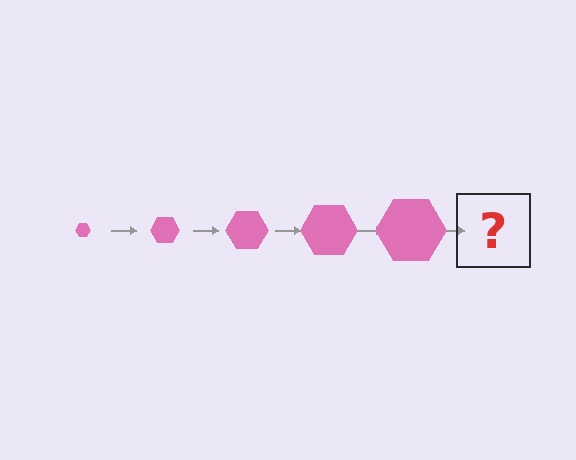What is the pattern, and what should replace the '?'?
The pattern is that the hexagon gets progressively larger each step. The '?' should be a pink hexagon, larger than the previous one.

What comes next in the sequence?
The next element should be a pink hexagon, larger than the previous one.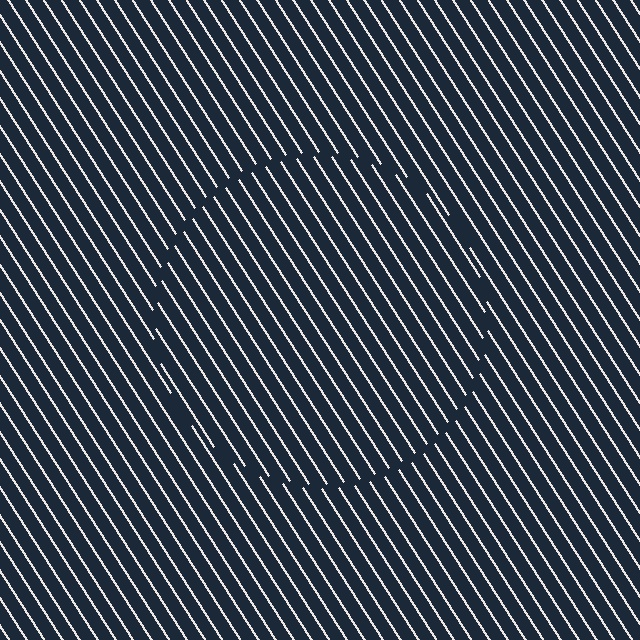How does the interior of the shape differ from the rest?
The interior of the shape contains the same grating, shifted by half a period — the contour is defined by the phase discontinuity where line-ends from the inner and outer gratings abut.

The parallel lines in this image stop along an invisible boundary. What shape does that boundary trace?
An illusory circle. The interior of the shape contains the same grating, shifted by half a period — the contour is defined by the phase discontinuity where line-ends from the inner and outer gratings abut.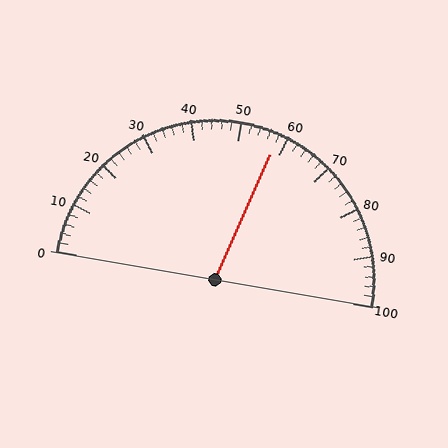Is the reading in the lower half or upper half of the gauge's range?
The reading is in the upper half of the range (0 to 100).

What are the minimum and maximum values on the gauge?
The gauge ranges from 0 to 100.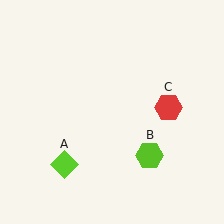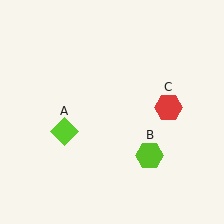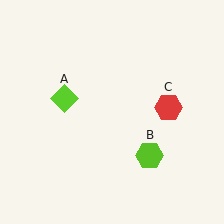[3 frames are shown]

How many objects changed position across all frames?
1 object changed position: lime diamond (object A).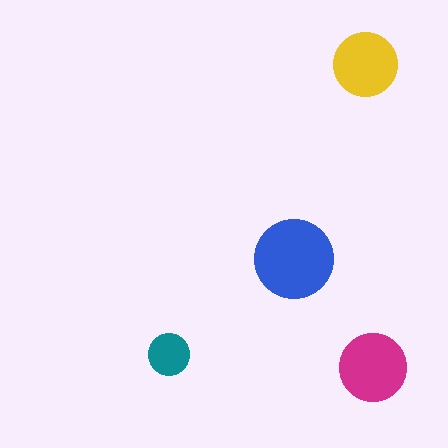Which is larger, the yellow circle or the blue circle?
The blue one.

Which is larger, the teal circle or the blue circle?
The blue one.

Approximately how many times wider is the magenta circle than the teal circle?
About 1.5 times wider.